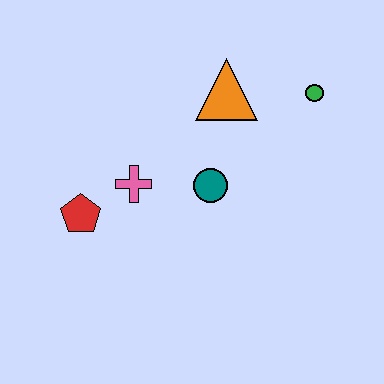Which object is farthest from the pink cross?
The green circle is farthest from the pink cross.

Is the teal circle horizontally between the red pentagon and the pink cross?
No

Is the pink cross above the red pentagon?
Yes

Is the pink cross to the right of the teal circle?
No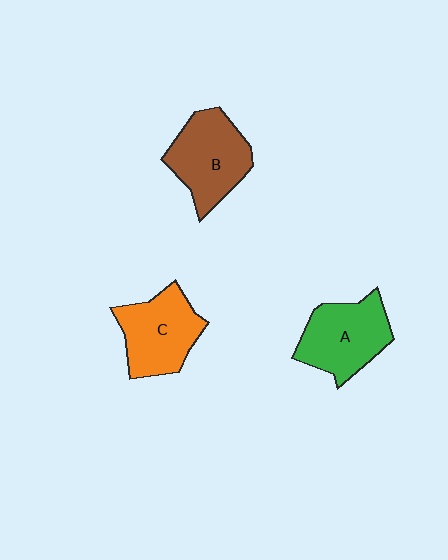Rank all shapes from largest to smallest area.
From largest to smallest: B (brown), A (green), C (orange).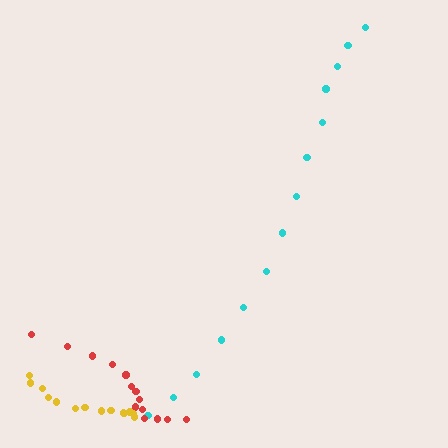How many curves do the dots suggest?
There are 3 distinct paths.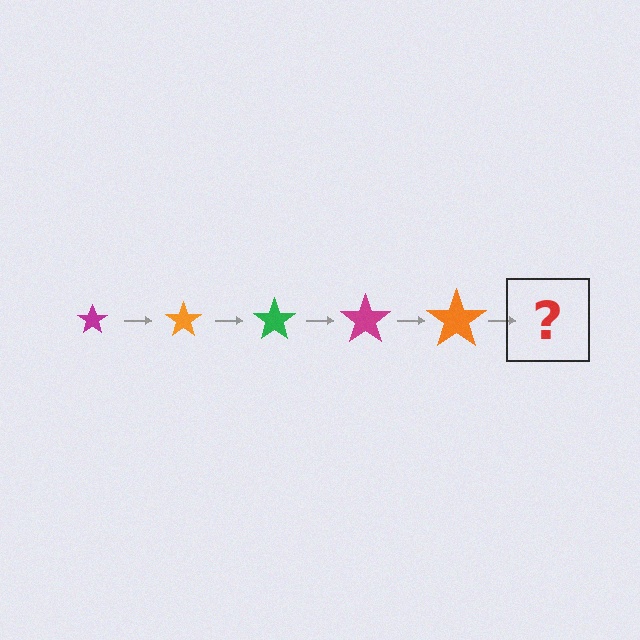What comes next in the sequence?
The next element should be a green star, larger than the previous one.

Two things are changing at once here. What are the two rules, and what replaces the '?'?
The two rules are that the star grows larger each step and the color cycles through magenta, orange, and green. The '?' should be a green star, larger than the previous one.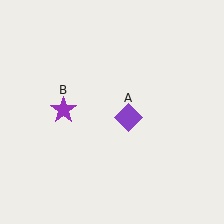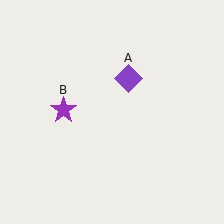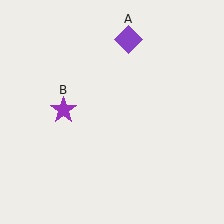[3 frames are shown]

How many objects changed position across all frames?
1 object changed position: purple diamond (object A).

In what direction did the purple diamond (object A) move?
The purple diamond (object A) moved up.